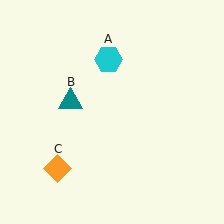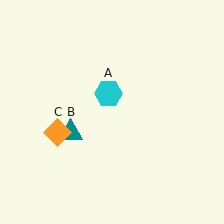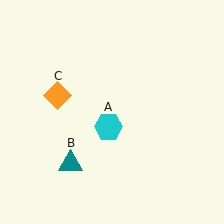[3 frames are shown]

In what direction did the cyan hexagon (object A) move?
The cyan hexagon (object A) moved down.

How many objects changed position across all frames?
3 objects changed position: cyan hexagon (object A), teal triangle (object B), orange diamond (object C).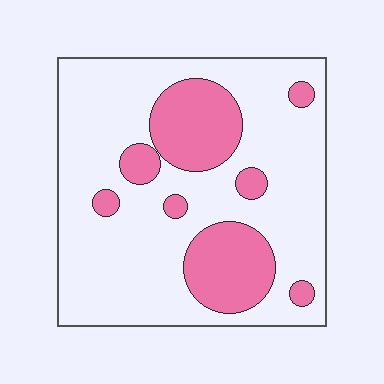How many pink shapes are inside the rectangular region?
8.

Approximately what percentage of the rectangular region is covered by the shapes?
Approximately 25%.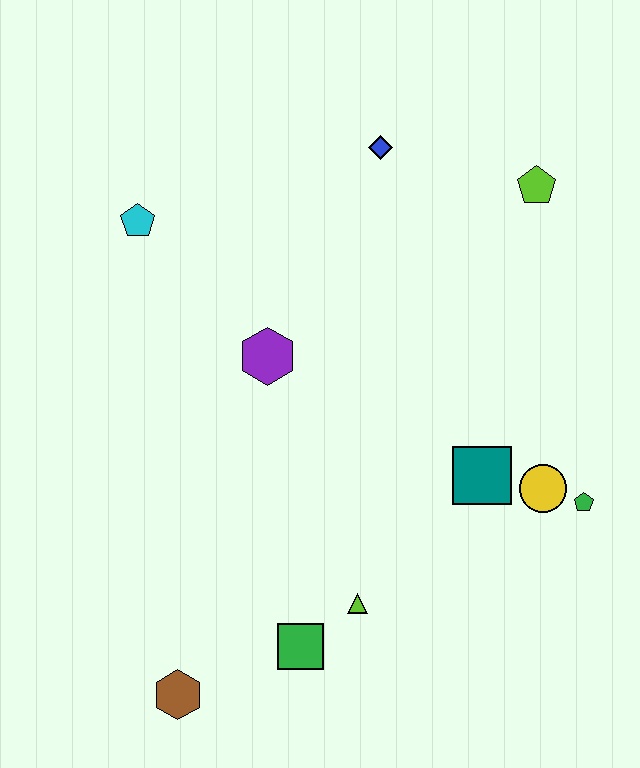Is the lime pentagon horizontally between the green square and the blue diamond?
No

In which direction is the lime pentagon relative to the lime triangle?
The lime pentagon is above the lime triangle.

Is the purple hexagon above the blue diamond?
No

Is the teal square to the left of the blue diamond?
No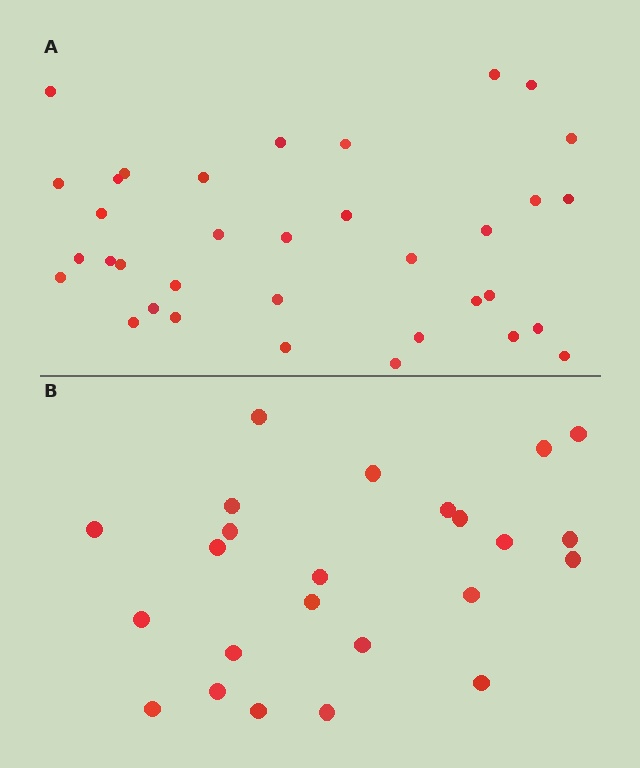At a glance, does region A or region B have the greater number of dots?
Region A (the top region) has more dots.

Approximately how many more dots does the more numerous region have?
Region A has roughly 12 or so more dots than region B.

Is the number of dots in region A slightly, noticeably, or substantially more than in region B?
Region A has substantially more. The ratio is roughly 1.5 to 1.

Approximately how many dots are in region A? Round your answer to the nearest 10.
About 40 dots. (The exact count is 35, which rounds to 40.)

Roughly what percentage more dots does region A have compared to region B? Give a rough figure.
About 45% more.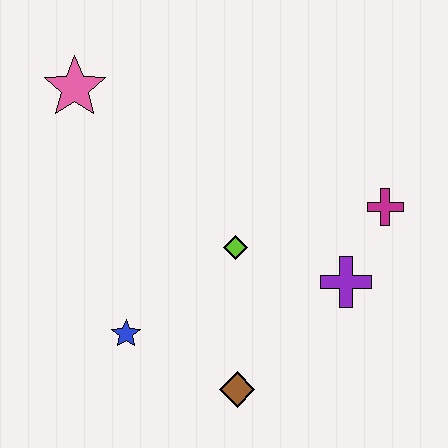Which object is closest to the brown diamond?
The blue star is closest to the brown diamond.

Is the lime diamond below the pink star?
Yes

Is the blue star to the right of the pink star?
Yes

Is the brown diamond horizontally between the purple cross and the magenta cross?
No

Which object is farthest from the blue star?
The magenta cross is farthest from the blue star.